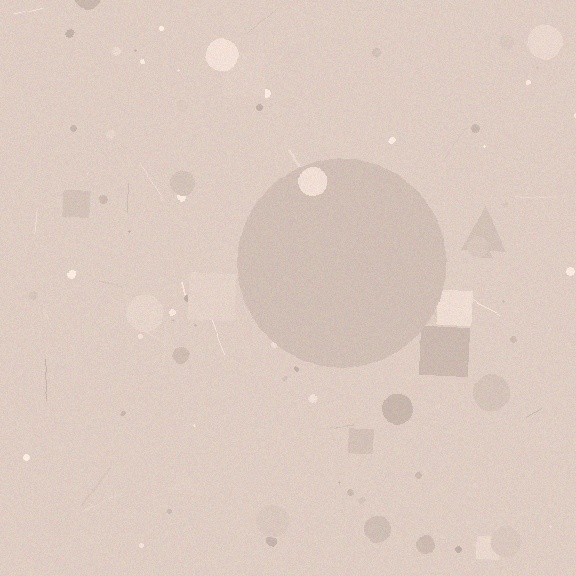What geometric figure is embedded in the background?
A circle is embedded in the background.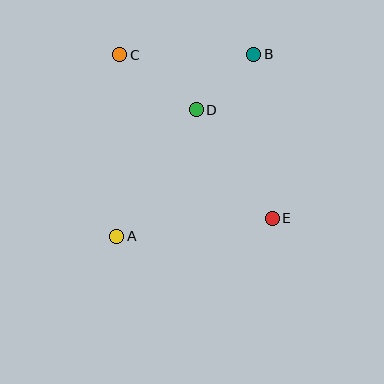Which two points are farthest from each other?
Points A and B are farthest from each other.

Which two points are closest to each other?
Points B and D are closest to each other.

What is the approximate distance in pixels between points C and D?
The distance between C and D is approximately 94 pixels.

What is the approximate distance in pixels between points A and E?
The distance between A and E is approximately 156 pixels.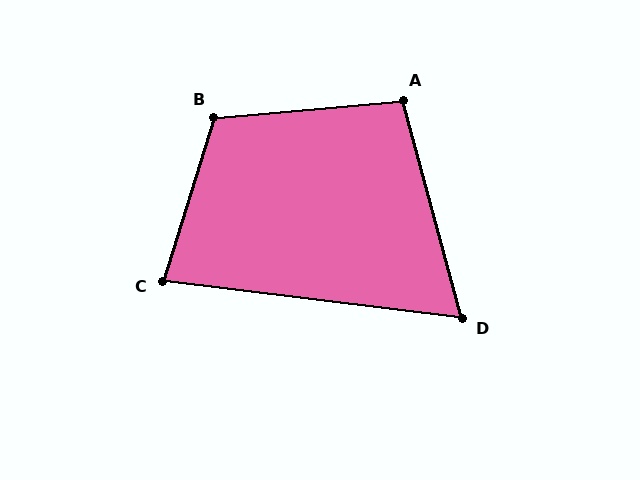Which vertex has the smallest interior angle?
D, at approximately 68 degrees.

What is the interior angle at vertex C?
Approximately 80 degrees (acute).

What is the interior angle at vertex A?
Approximately 100 degrees (obtuse).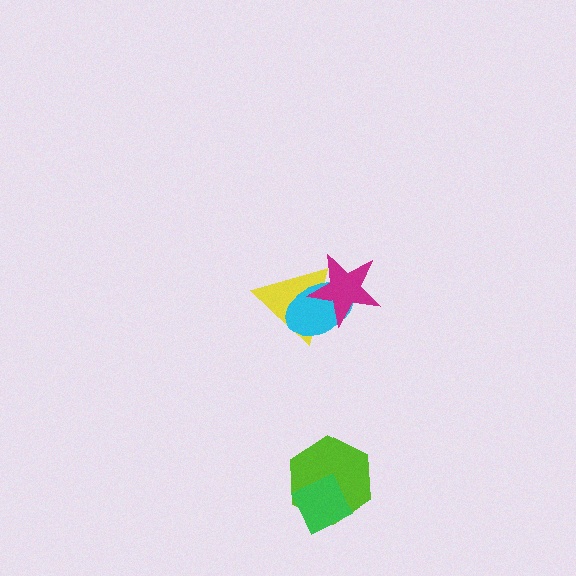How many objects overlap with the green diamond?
1 object overlaps with the green diamond.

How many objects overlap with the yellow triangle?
2 objects overlap with the yellow triangle.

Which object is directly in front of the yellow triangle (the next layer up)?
The cyan ellipse is directly in front of the yellow triangle.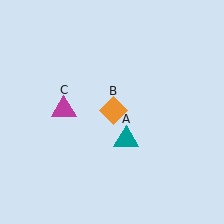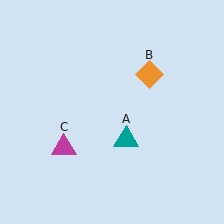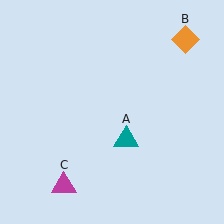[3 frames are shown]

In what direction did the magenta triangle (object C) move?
The magenta triangle (object C) moved down.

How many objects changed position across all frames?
2 objects changed position: orange diamond (object B), magenta triangle (object C).